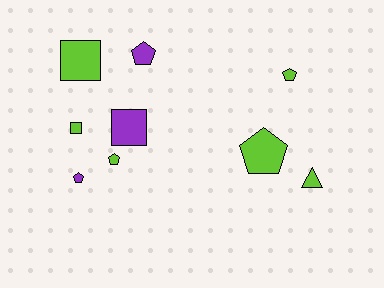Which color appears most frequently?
Lime, with 6 objects.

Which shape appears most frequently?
Pentagon, with 5 objects.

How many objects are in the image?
There are 9 objects.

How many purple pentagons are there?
There are 2 purple pentagons.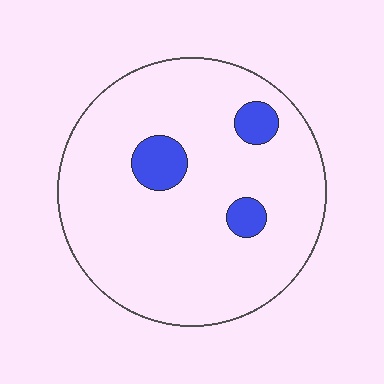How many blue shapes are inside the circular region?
3.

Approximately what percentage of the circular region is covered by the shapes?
Approximately 10%.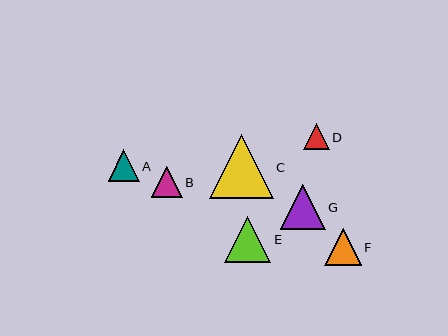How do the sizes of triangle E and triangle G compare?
Triangle E and triangle G are approximately the same size.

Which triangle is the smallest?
Triangle D is the smallest with a size of approximately 26 pixels.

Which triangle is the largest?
Triangle C is the largest with a size of approximately 64 pixels.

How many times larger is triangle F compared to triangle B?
Triangle F is approximately 1.2 times the size of triangle B.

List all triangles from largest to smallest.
From largest to smallest: C, E, G, F, A, B, D.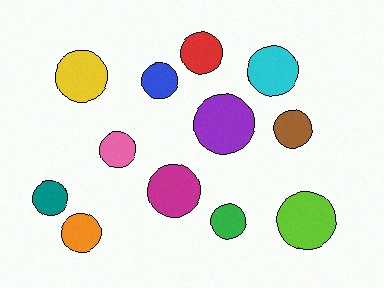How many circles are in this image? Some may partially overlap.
There are 12 circles.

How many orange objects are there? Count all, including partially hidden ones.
There is 1 orange object.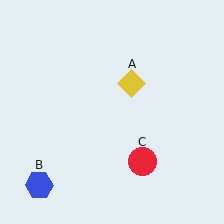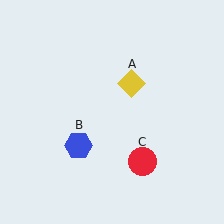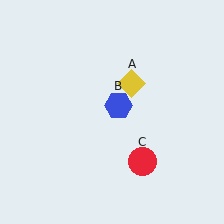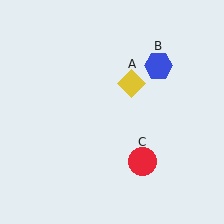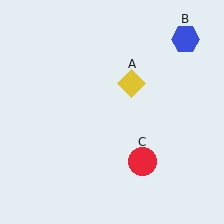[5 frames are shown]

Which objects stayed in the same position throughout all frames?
Yellow diamond (object A) and red circle (object C) remained stationary.